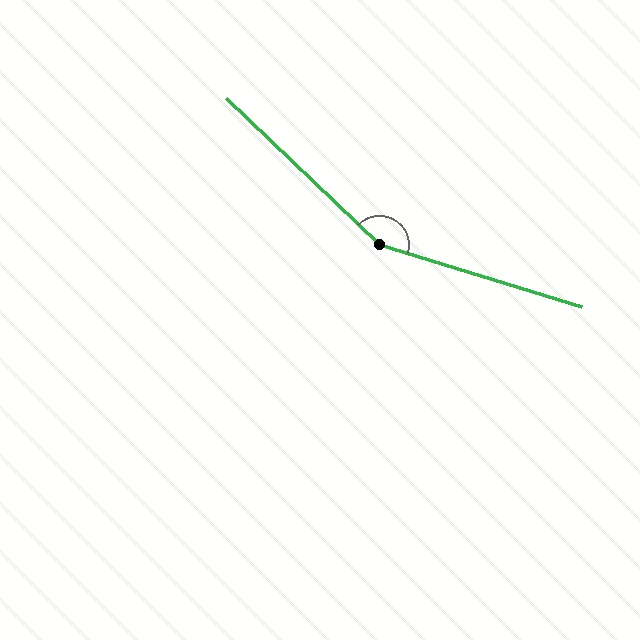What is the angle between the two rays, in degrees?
Approximately 153 degrees.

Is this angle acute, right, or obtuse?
It is obtuse.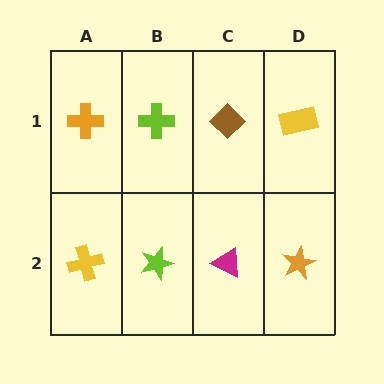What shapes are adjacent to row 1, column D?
An orange star (row 2, column D), a brown diamond (row 1, column C).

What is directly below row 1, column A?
A yellow cross.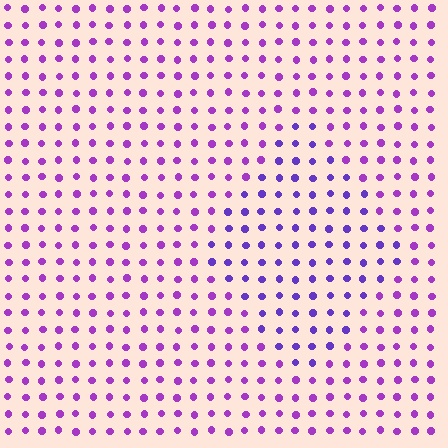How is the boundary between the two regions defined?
The boundary is defined purely by a slight shift in hue (about 28 degrees). Spacing, size, and orientation are identical on both sides.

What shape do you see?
I see a diamond.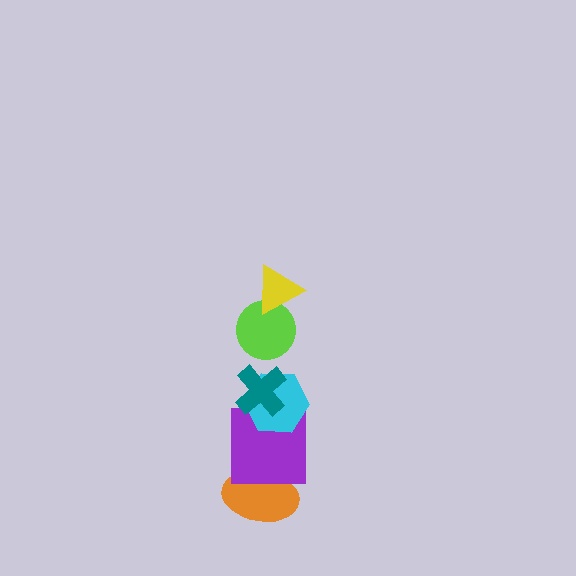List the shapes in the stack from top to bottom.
From top to bottom: the yellow triangle, the lime circle, the teal cross, the cyan hexagon, the purple square, the orange ellipse.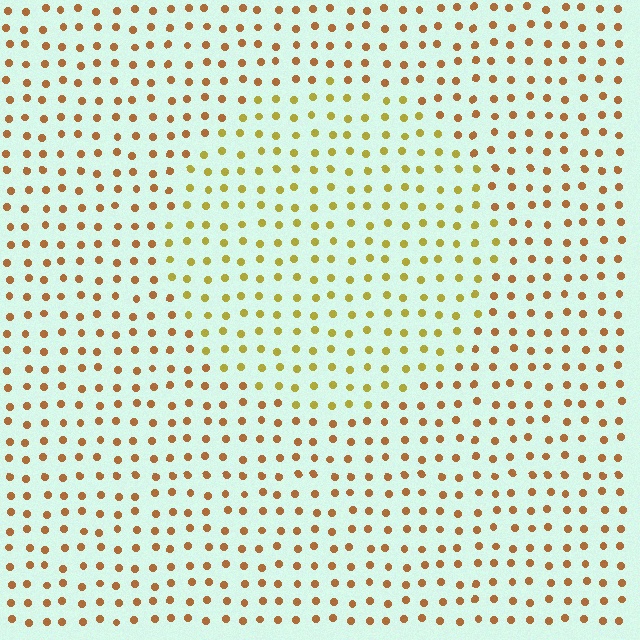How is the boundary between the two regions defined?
The boundary is defined purely by a slight shift in hue (about 31 degrees). Spacing, size, and orientation are identical on both sides.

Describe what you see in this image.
The image is filled with small brown elements in a uniform arrangement. A circle-shaped region is visible where the elements are tinted to a slightly different hue, forming a subtle color boundary.